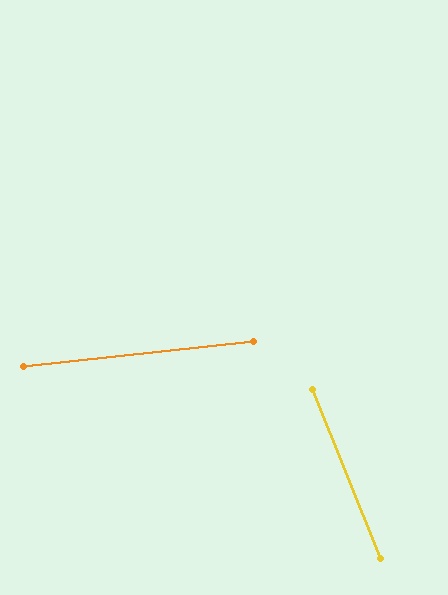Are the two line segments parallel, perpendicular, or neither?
Neither parallel nor perpendicular — they differ by about 75°.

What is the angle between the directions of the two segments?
Approximately 75 degrees.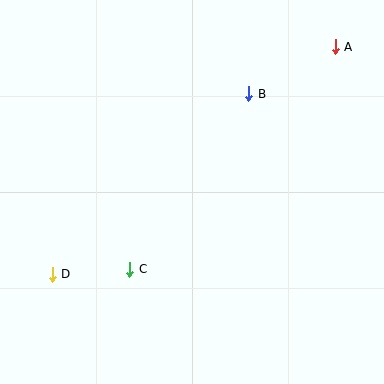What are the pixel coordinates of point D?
Point D is at (52, 274).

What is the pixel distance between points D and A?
The distance between D and A is 363 pixels.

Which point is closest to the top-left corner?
Point B is closest to the top-left corner.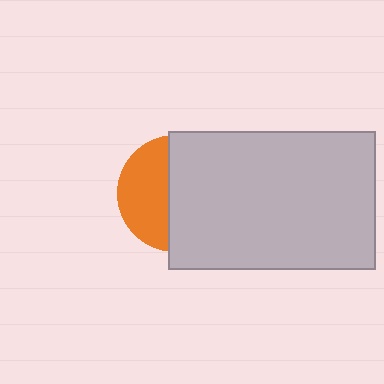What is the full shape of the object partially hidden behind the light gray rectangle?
The partially hidden object is an orange circle.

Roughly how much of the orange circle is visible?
A small part of it is visible (roughly 41%).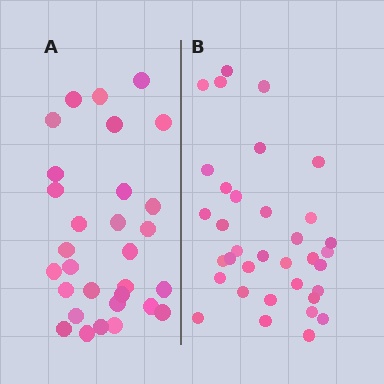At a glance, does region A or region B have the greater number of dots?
Region B (the right region) has more dots.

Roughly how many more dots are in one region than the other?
Region B has about 5 more dots than region A.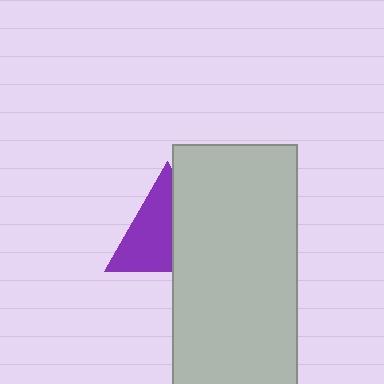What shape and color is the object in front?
The object in front is a light gray rectangle.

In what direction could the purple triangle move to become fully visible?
The purple triangle could move left. That would shift it out from behind the light gray rectangle entirely.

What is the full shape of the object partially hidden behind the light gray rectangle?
The partially hidden object is a purple triangle.